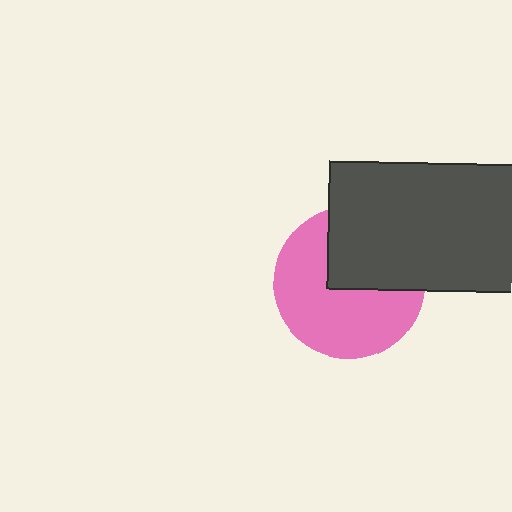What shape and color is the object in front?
The object in front is a dark gray rectangle.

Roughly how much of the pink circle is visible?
About half of it is visible (roughly 62%).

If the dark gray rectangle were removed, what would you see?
You would see the complete pink circle.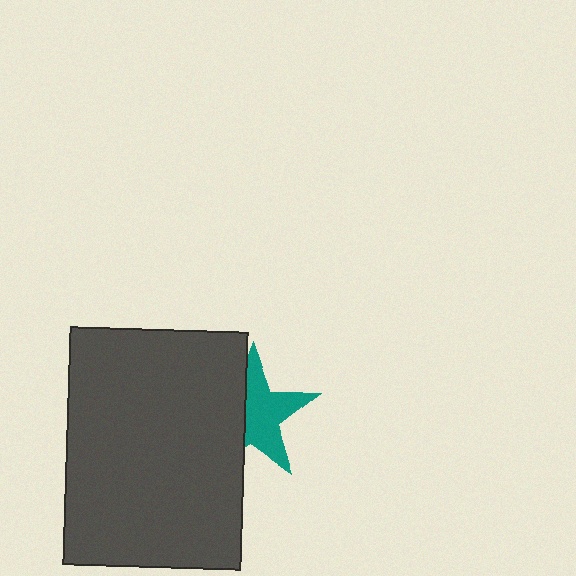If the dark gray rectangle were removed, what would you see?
You would see the complete teal star.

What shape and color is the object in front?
The object in front is a dark gray rectangle.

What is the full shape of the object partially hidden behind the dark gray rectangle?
The partially hidden object is a teal star.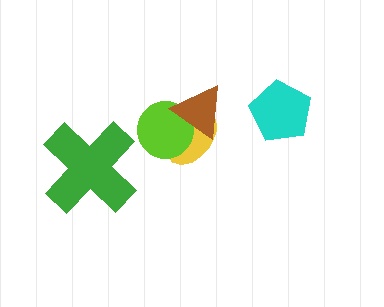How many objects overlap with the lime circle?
2 objects overlap with the lime circle.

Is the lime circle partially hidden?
Yes, it is partially covered by another shape.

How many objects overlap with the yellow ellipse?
2 objects overlap with the yellow ellipse.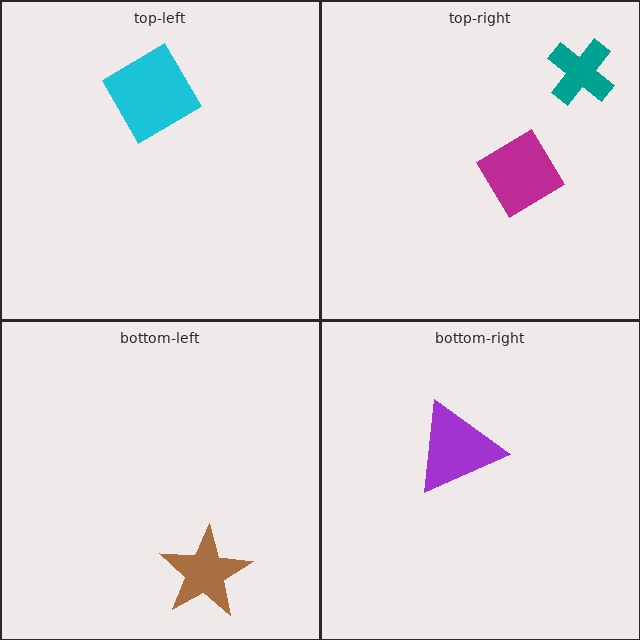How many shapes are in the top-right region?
2.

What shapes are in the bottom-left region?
The brown star.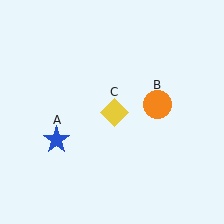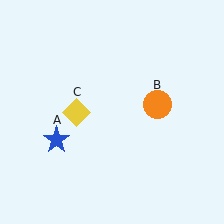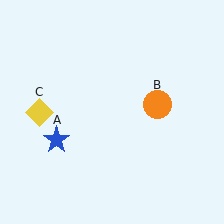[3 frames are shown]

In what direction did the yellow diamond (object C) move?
The yellow diamond (object C) moved left.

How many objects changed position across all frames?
1 object changed position: yellow diamond (object C).